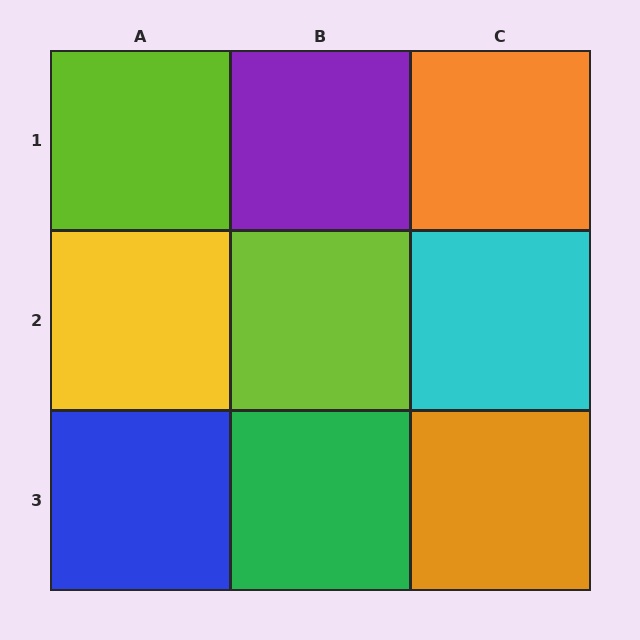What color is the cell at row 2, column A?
Yellow.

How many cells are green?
1 cell is green.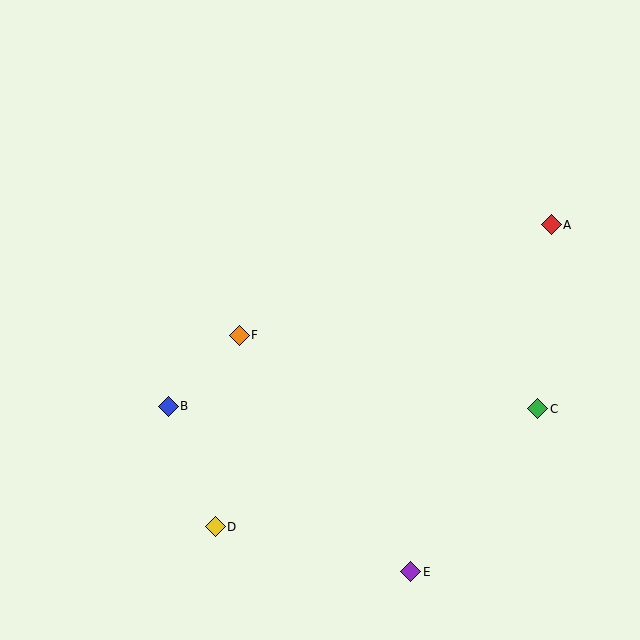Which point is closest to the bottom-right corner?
Point E is closest to the bottom-right corner.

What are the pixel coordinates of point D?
Point D is at (215, 527).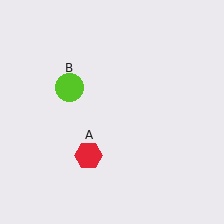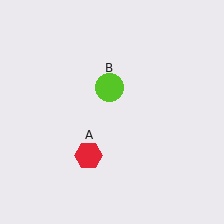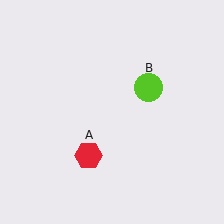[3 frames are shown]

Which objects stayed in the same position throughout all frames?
Red hexagon (object A) remained stationary.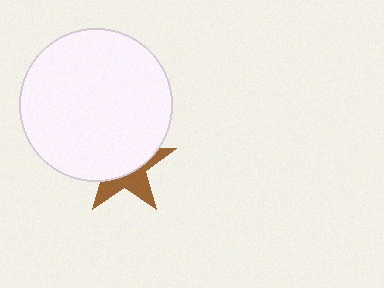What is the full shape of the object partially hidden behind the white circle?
The partially hidden object is a brown star.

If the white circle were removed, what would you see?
You would see the complete brown star.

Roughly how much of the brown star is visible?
A small part of it is visible (roughly 39%).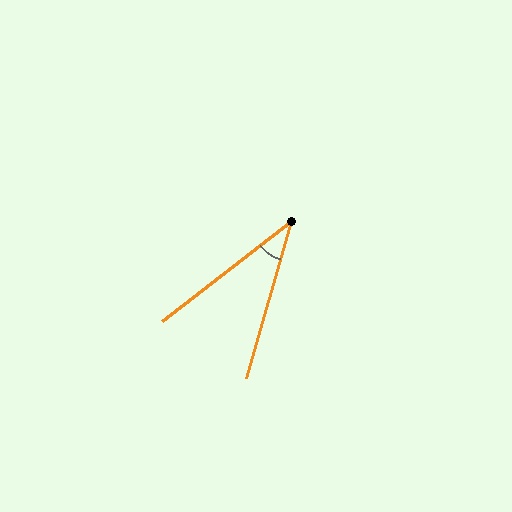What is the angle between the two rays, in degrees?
Approximately 36 degrees.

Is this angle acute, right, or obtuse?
It is acute.